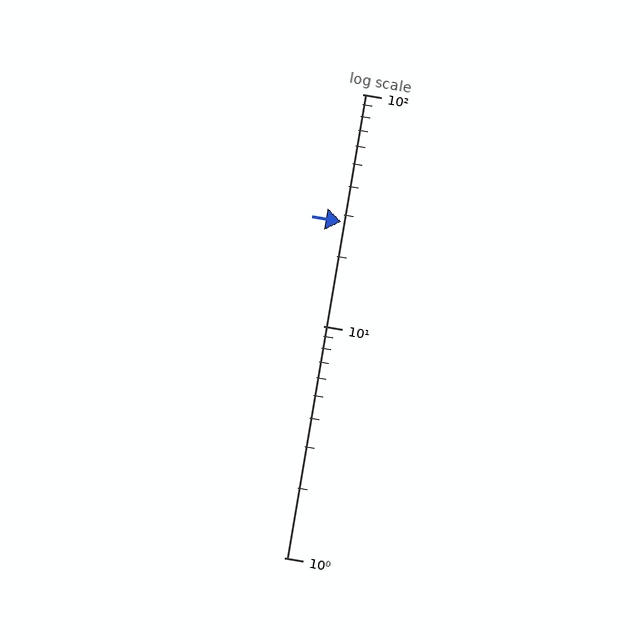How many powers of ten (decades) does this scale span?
The scale spans 2 decades, from 1 to 100.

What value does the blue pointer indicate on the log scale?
The pointer indicates approximately 28.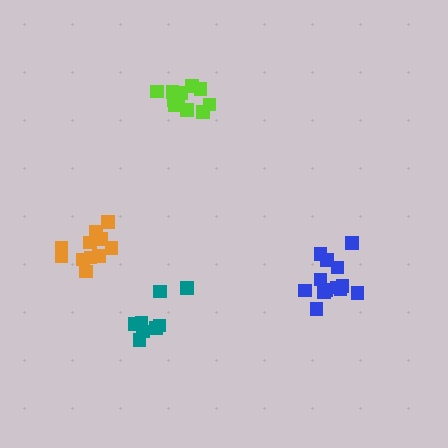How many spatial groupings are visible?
There are 4 spatial groupings.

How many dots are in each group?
Group 1: 8 dots, Group 2: 11 dots, Group 3: 11 dots, Group 4: 13 dots (43 total).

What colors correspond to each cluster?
The clusters are colored: teal, orange, lime, blue.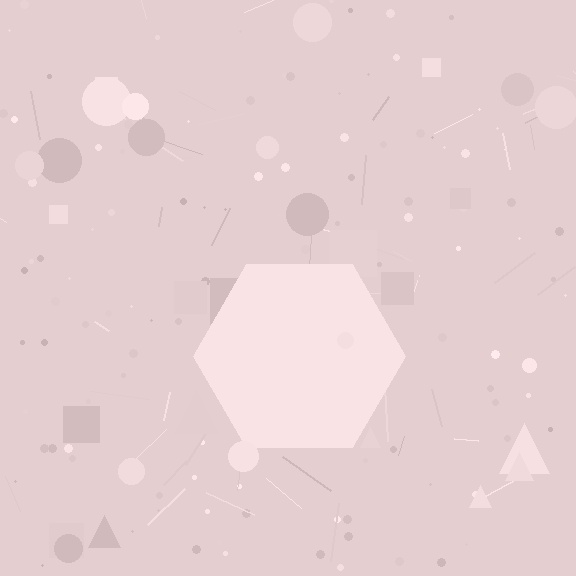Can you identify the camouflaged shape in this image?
The camouflaged shape is a hexagon.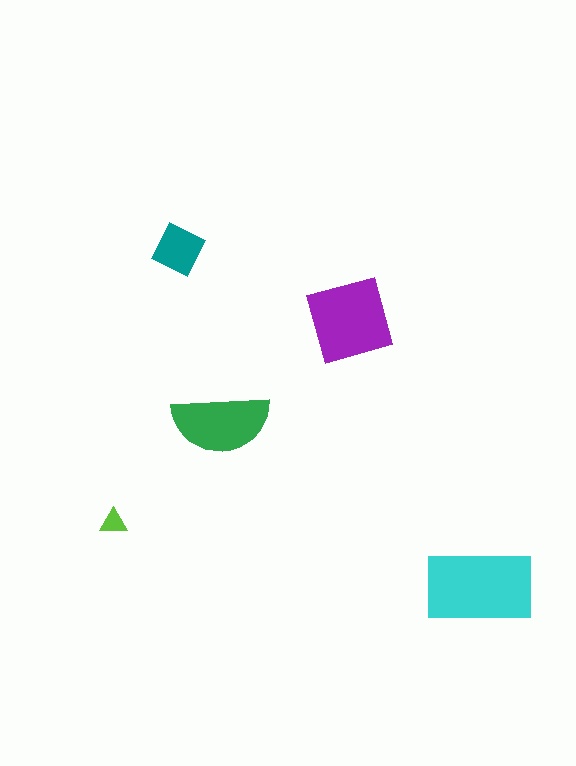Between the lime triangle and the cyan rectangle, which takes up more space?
The cyan rectangle.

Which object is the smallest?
The lime triangle.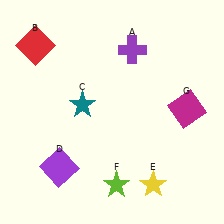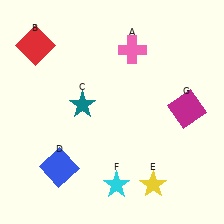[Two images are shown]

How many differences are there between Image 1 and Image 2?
There are 3 differences between the two images.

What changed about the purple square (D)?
In Image 1, D is purple. In Image 2, it changed to blue.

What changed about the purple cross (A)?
In Image 1, A is purple. In Image 2, it changed to pink.